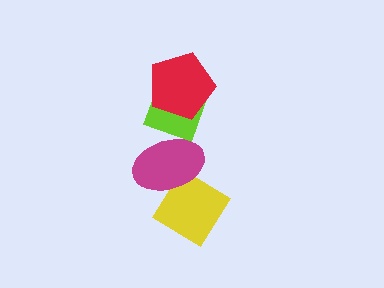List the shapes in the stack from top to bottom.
From top to bottom: the red pentagon, the lime diamond, the magenta ellipse, the yellow diamond.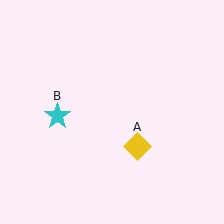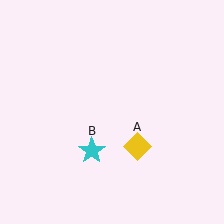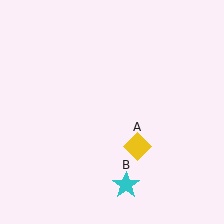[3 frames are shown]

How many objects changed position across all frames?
1 object changed position: cyan star (object B).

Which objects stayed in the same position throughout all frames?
Yellow diamond (object A) remained stationary.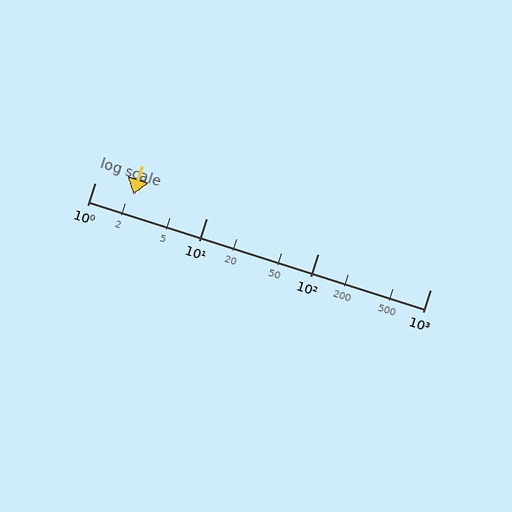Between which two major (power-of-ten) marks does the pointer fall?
The pointer is between 1 and 10.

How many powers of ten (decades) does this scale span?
The scale spans 3 decades, from 1 to 1000.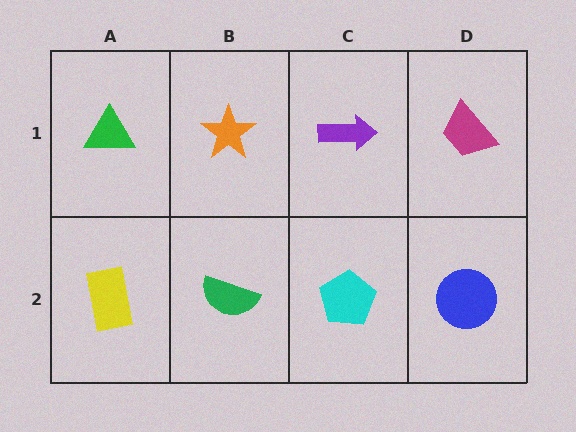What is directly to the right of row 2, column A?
A green semicircle.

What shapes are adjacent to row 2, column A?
A green triangle (row 1, column A), a green semicircle (row 2, column B).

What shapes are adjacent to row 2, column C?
A purple arrow (row 1, column C), a green semicircle (row 2, column B), a blue circle (row 2, column D).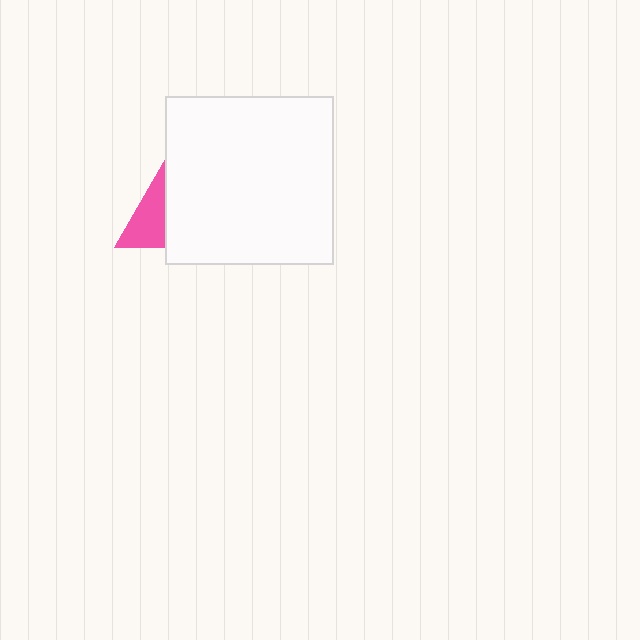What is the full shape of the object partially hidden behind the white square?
The partially hidden object is a pink triangle.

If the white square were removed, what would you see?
You would see the complete pink triangle.